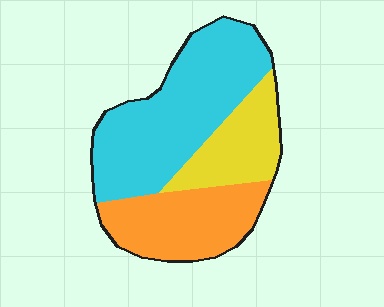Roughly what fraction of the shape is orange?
Orange covers around 30% of the shape.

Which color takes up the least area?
Yellow, at roughly 20%.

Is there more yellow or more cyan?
Cyan.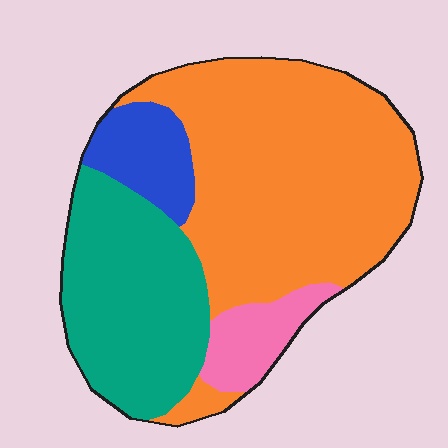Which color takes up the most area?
Orange, at roughly 55%.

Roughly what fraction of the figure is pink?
Pink takes up less than a quarter of the figure.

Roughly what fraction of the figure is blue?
Blue covers 9% of the figure.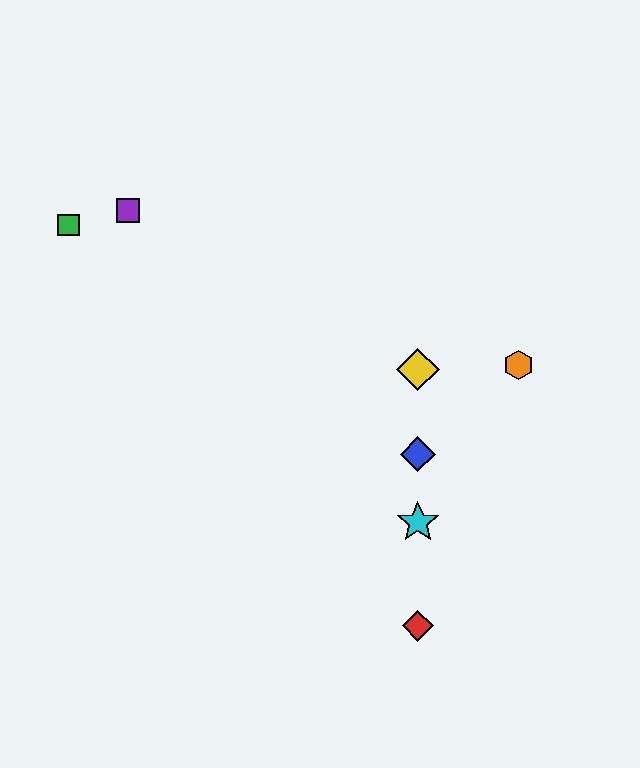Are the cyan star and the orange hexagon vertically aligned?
No, the cyan star is at x≈418 and the orange hexagon is at x≈518.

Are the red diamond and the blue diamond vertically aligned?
Yes, both are at x≈418.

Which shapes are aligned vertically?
The red diamond, the blue diamond, the yellow diamond, the cyan star are aligned vertically.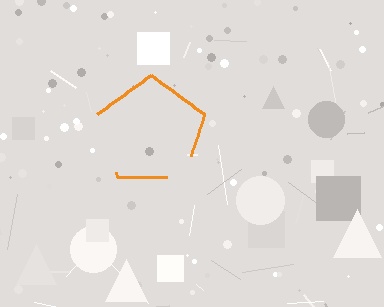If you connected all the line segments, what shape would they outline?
They would outline a pentagon.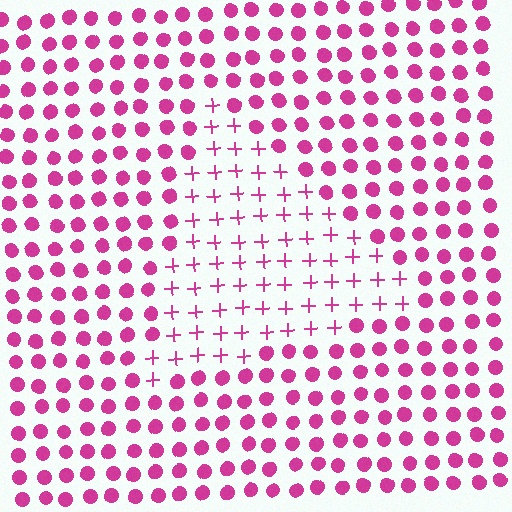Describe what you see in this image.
The image is filled with small magenta elements arranged in a uniform grid. A triangle-shaped region contains plus signs, while the surrounding area contains circles. The boundary is defined purely by the change in element shape.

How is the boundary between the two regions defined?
The boundary is defined by a change in element shape: plus signs inside vs. circles outside. All elements share the same color and spacing.